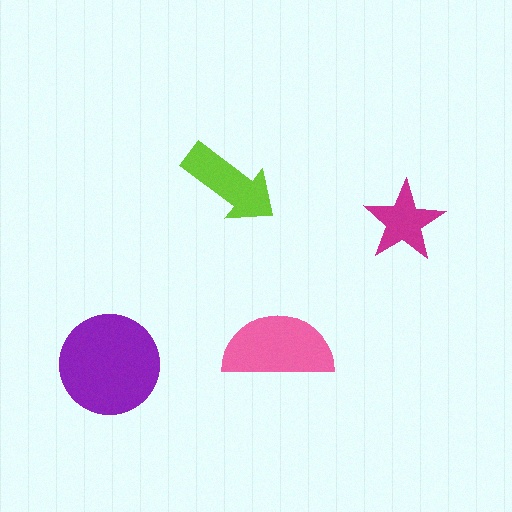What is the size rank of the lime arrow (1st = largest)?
3rd.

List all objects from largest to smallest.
The purple circle, the pink semicircle, the lime arrow, the magenta star.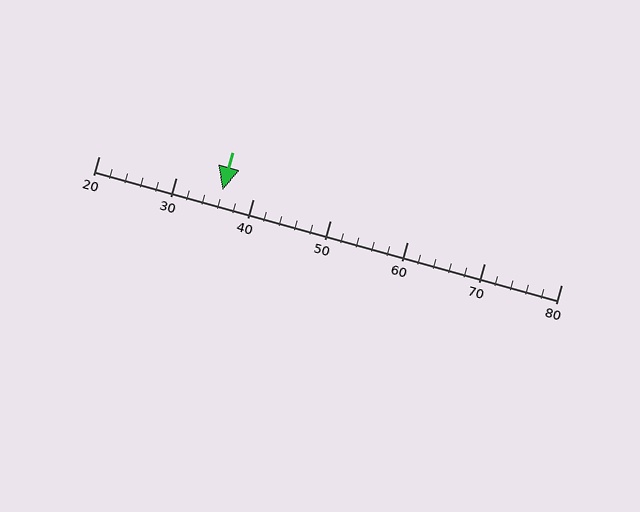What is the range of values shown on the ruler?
The ruler shows values from 20 to 80.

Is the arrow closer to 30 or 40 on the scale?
The arrow is closer to 40.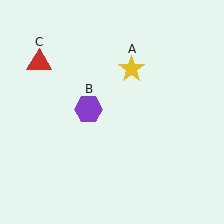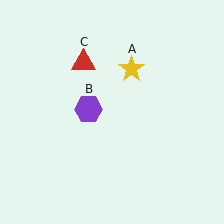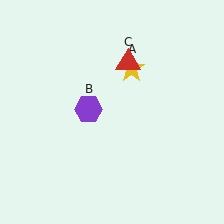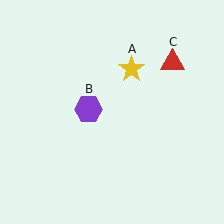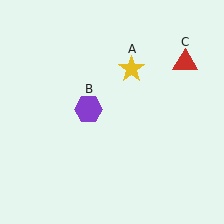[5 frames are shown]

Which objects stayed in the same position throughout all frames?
Yellow star (object A) and purple hexagon (object B) remained stationary.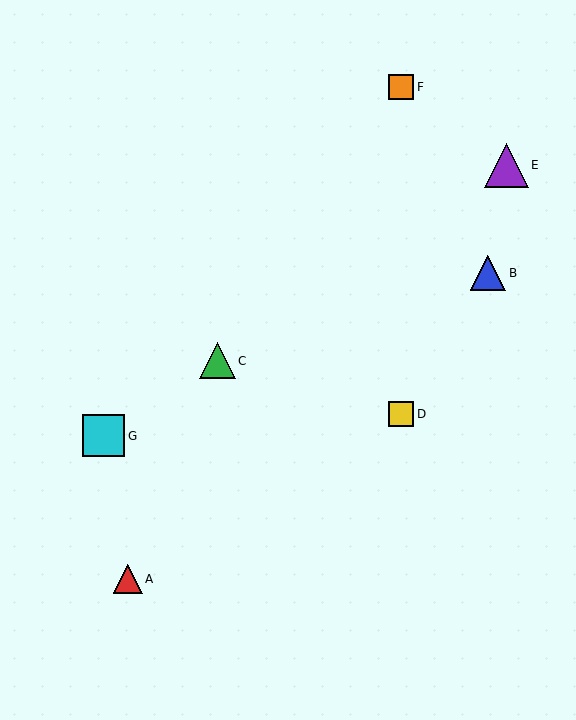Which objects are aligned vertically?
Objects D, F are aligned vertically.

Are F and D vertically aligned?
Yes, both are at x≈401.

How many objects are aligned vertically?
2 objects (D, F) are aligned vertically.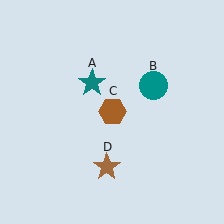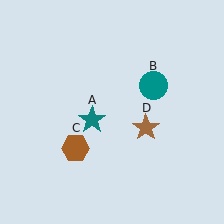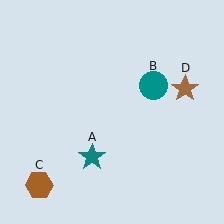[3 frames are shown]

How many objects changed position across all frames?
3 objects changed position: teal star (object A), brown hexagon (object C), brown star (object D).